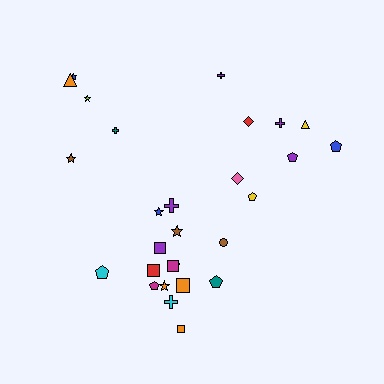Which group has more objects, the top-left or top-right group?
The top-right group.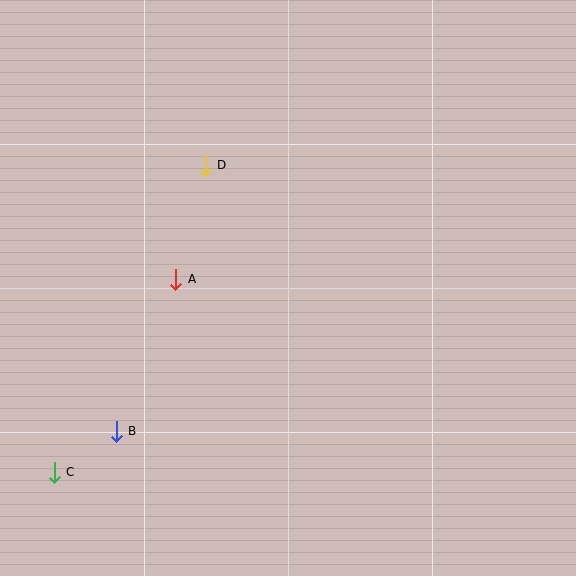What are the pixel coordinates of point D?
Point D is at (205, 165).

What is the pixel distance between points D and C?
The distance between D and C is 342 pixels.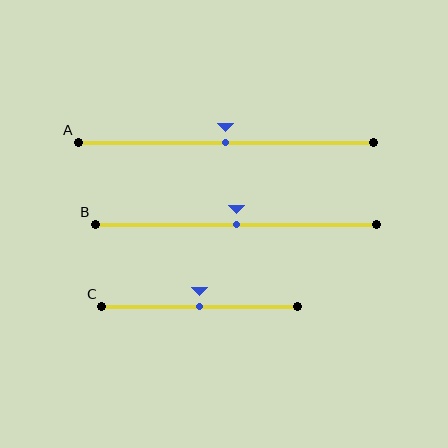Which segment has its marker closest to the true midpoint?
Segment A has its marker closest to the true midpoint.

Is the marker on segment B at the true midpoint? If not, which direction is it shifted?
Yes, the marker on segment B is at the true midpoint.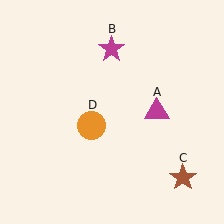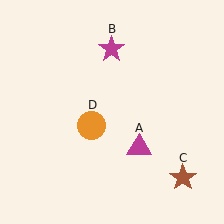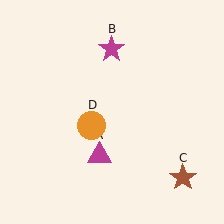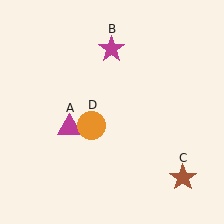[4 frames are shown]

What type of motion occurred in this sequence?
The magenta triangle (object A) rotated clockwise around the center of the scene.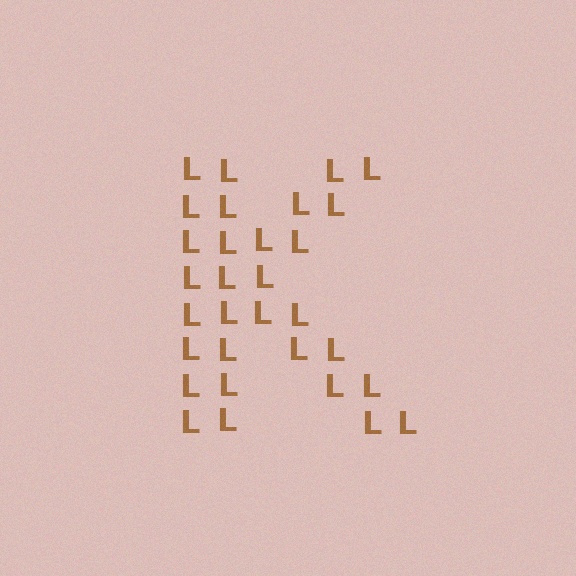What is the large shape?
The large shape is the letter K.